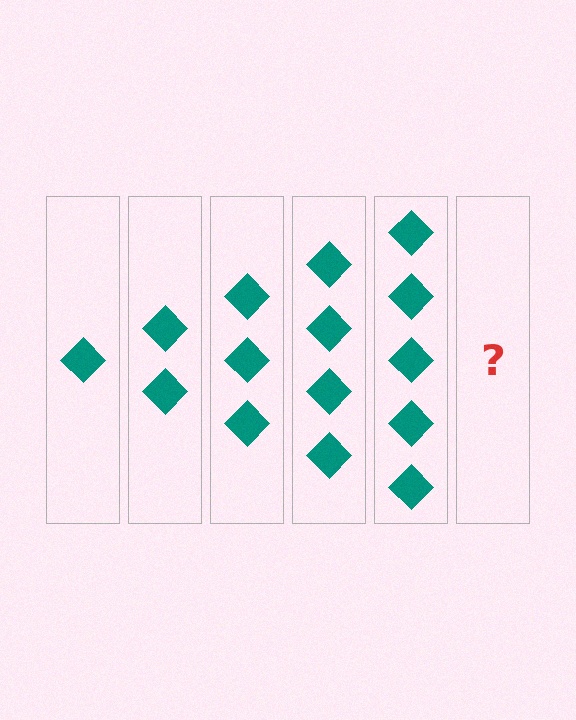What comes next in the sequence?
The next element should be 6 diamonds.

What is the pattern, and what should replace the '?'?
The pattern is that each step adds one more diamond. The '?' should be 6 diamonds.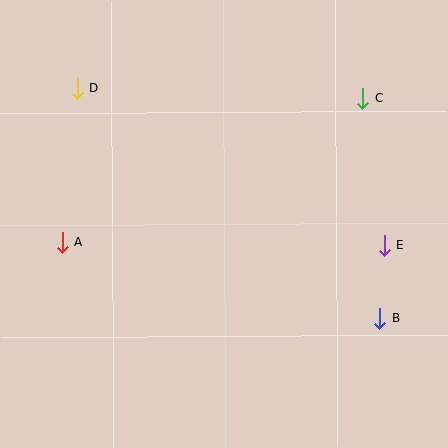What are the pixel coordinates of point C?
Point C is at (363, 98).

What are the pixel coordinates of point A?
Point A is at (62, 242).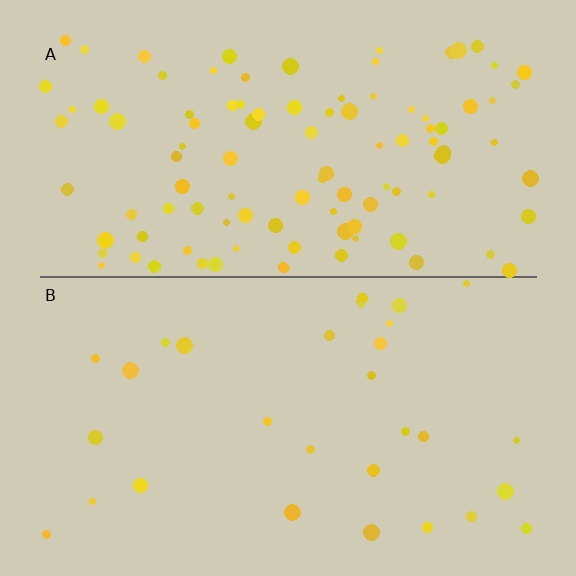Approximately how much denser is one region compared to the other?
Approximately 3.4× — region A over region B.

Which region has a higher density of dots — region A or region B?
A (the top).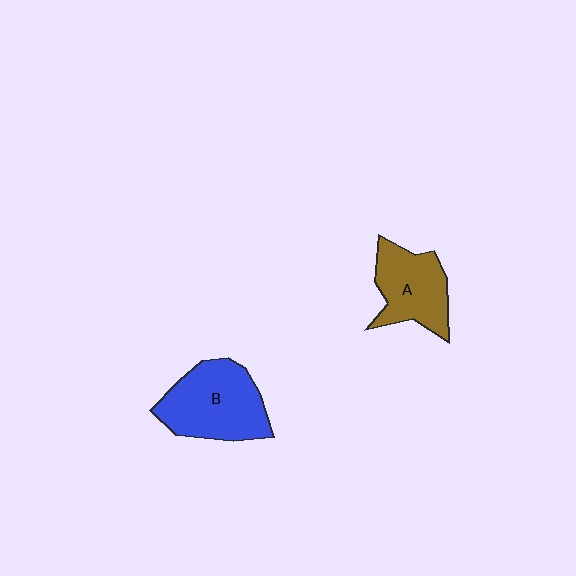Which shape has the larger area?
Shape B (blue).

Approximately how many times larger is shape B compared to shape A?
Approximately 1.3 times.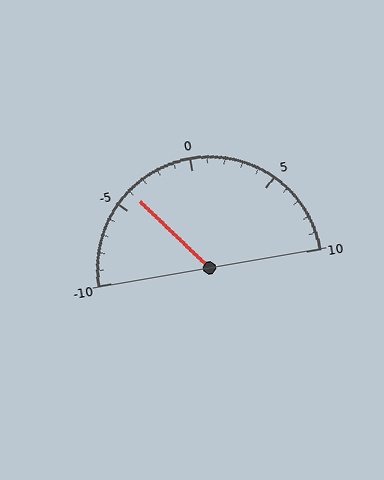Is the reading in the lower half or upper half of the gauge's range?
The reading is in the lower half of the range (-10 to 10).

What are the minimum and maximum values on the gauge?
The gauge ranges from -10 to 10.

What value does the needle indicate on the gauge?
The needle indicates approximately -4.